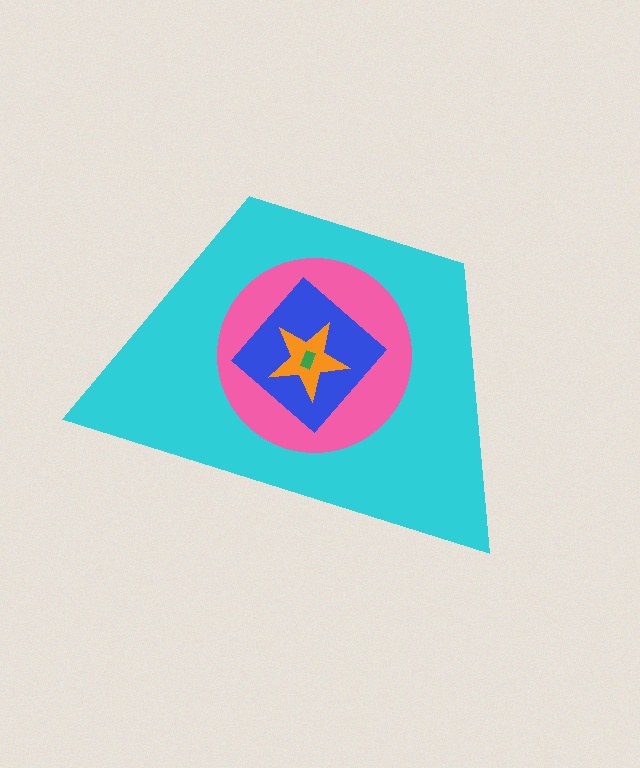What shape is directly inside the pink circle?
The blue diamond.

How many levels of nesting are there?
5.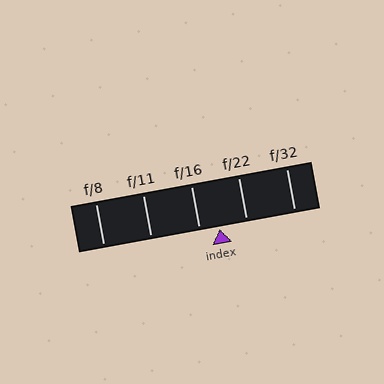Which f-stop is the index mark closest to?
The index mark is closest to f/16.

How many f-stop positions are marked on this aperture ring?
There are 5 f-stop positions marked.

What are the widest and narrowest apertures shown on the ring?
The widest aperture shown is f/8 and the narrowest is f/32.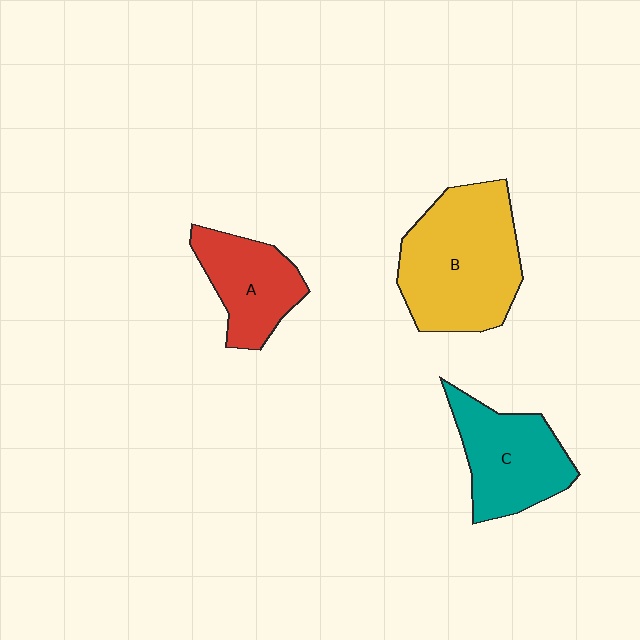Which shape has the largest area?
Shape B (yellow).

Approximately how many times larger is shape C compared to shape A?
Approximately 1.2 times.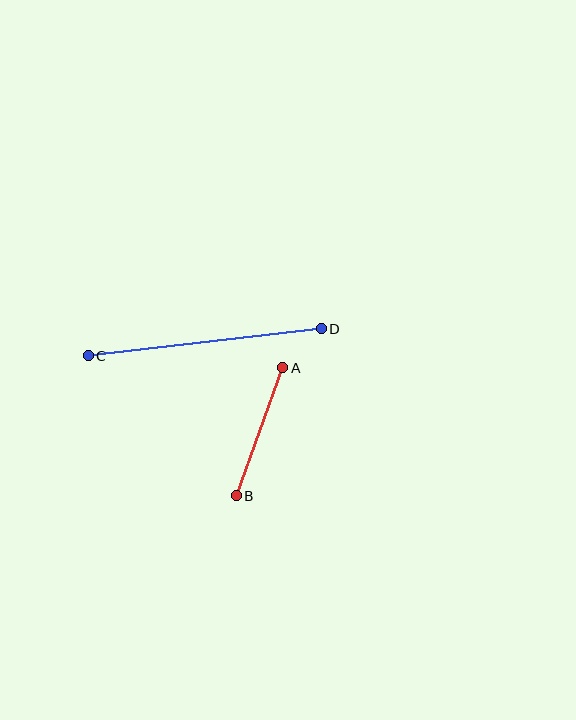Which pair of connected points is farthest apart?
Points C and D are farthest apart.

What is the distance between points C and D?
The distance is approximately 235 pixels.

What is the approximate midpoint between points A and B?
The midpoint is at approximately (260, 432) pixels.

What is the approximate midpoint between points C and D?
The midpoint is at approximately (205, 342) pixels.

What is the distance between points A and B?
The distance is approximately 136 pixels.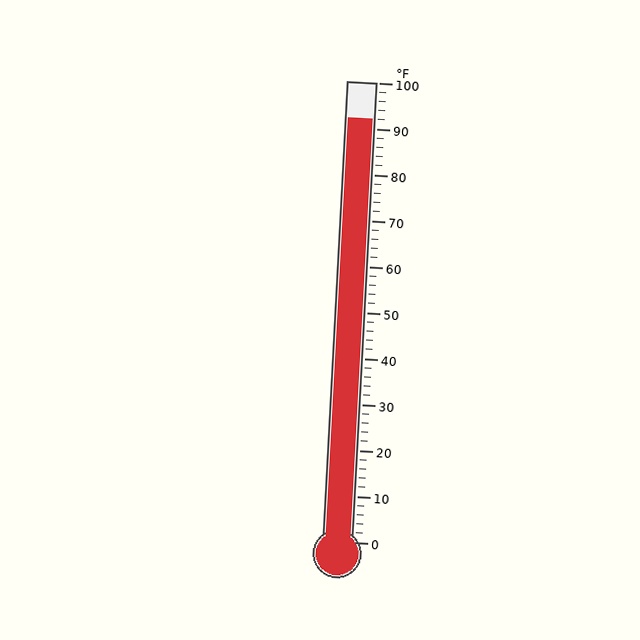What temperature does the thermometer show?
The thermometer shows approximately 92°F.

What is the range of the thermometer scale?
The thermometer scale ranges from 0°F to 100°F.